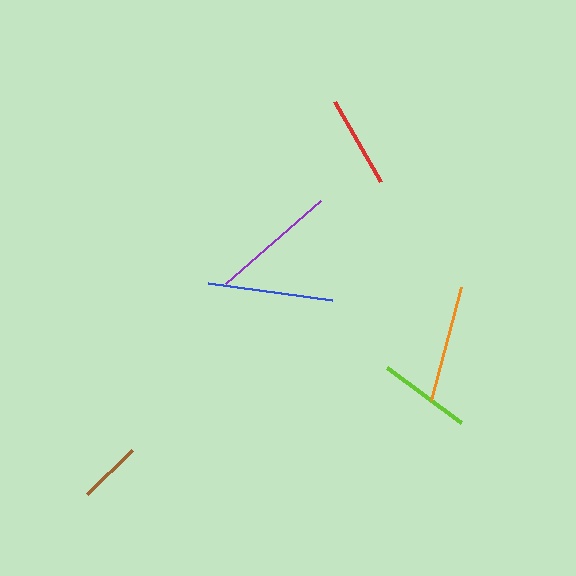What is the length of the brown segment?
The brown segment is approximately 63 pixels long.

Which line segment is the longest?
The purple line is the longest at approximately 126 pixels.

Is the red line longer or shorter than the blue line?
The blue line is longer than the red line.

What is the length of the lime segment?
The lime segment is approximately 93 pixels long.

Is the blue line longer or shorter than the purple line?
The purple line is longer than the blue line.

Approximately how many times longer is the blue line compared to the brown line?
The blue line is approximately 2.0 times the length of the brown line.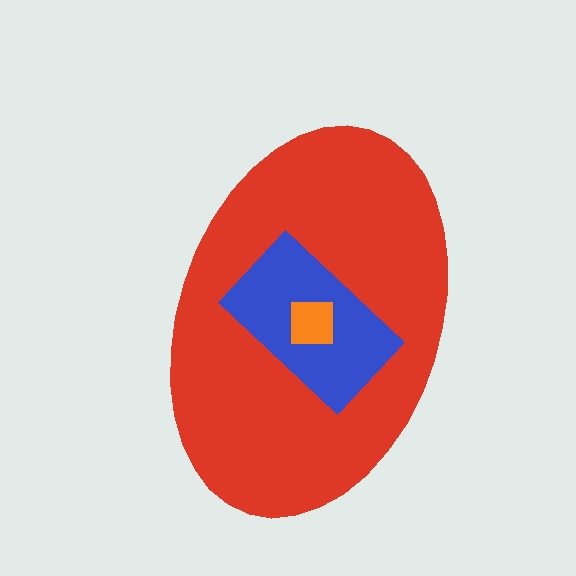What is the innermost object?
The orange square.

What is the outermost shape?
The red ellipse.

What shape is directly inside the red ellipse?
The blue rectangle.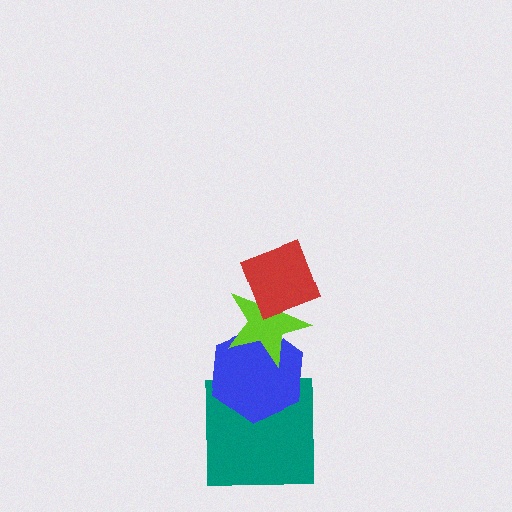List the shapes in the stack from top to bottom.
From top to bottom: the red diamond, the lime star, the blue hexagon, the teal square.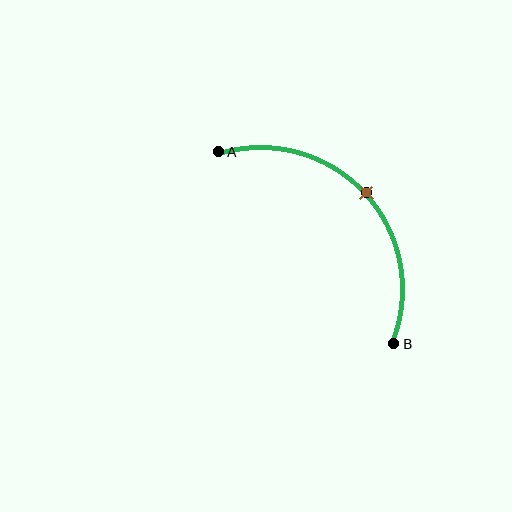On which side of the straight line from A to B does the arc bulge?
The arc bulges above and to the right of the straight line connecting A and B.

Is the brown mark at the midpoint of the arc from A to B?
Yes. The brown mark lies on the arc at equal arc-length from both A and B — it is the arc midpoint.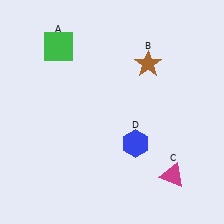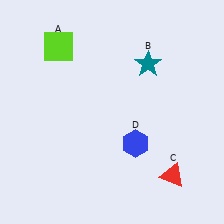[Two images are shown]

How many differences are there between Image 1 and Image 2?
There are 3 differences between the two images.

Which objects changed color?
A changed from green to lime. B changed from brown to teal. C changed from magenta to red.